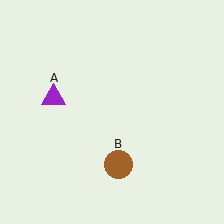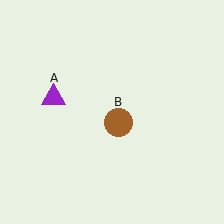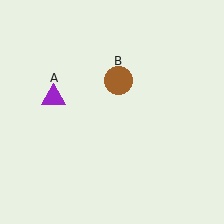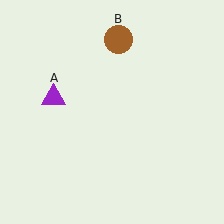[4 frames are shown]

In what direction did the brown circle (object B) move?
The brown circle (object B) moved up.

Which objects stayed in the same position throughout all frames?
Purple triangle (object A) remained stationary.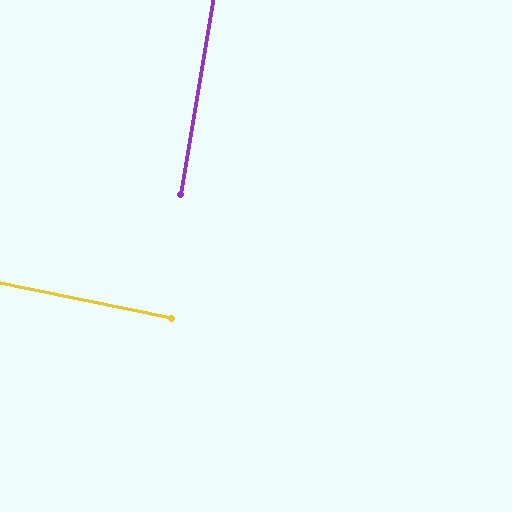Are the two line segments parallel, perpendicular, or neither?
Perpendicular — they meet at approximately 88°.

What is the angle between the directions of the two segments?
Approximately 88 degrees.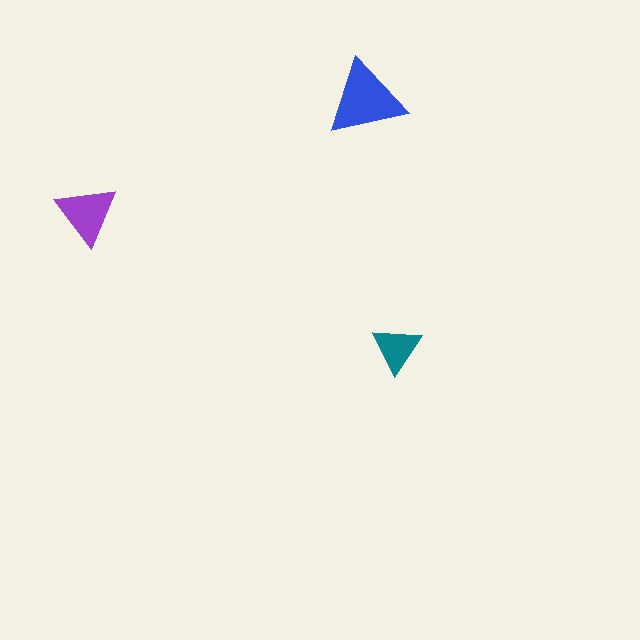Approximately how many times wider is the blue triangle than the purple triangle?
About 1.5 times wider.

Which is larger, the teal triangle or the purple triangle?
The purple one.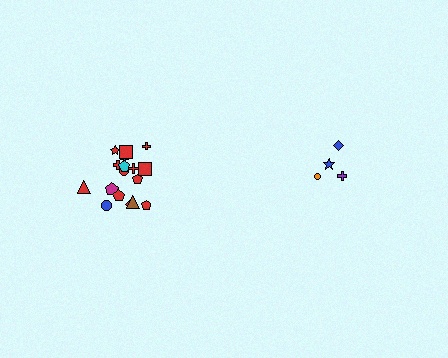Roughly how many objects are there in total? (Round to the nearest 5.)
Roughly 20 objects in total.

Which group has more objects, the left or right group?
The left group.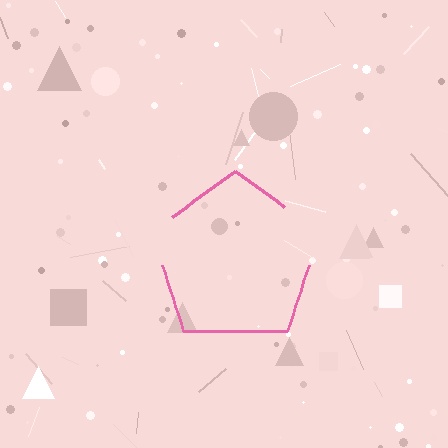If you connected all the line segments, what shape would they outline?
They would outline a pentagon.